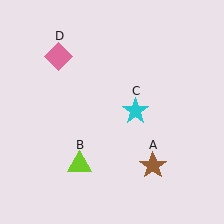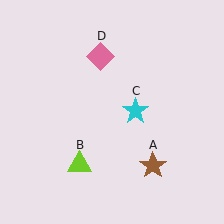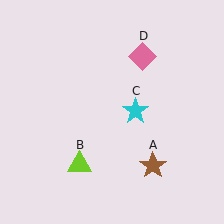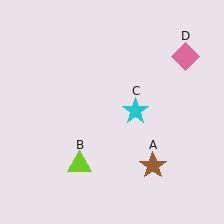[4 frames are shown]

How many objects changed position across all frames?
1 object changed position: pink diamond (object D).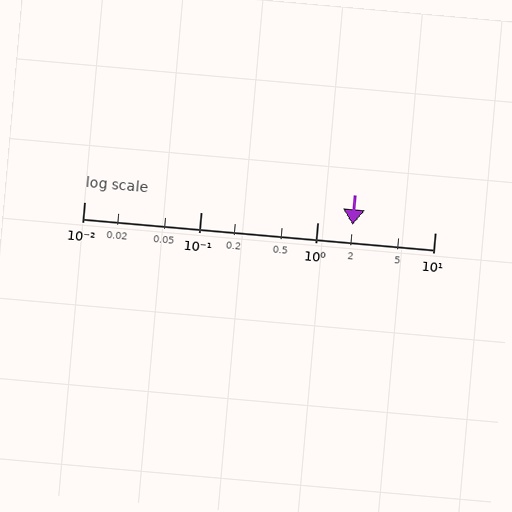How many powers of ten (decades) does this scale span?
The scale spans 3 decades, from 0.01 to 10.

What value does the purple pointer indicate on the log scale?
The pointer indicates approximately 2.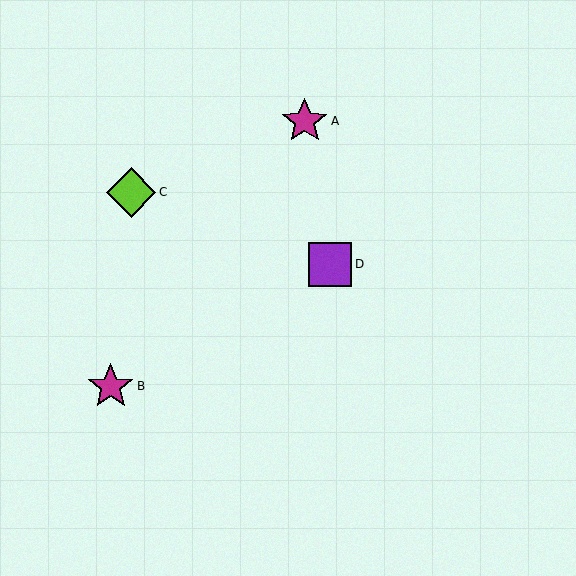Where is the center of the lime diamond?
The center of the lime diamond is at (131, 193).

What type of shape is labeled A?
Shape A is a magenta star.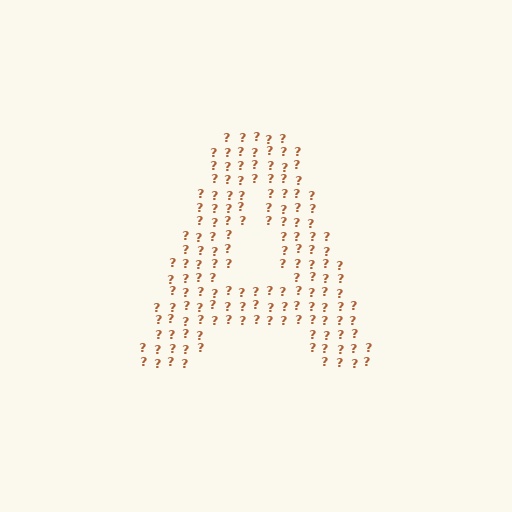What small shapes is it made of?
It is made of small question marks.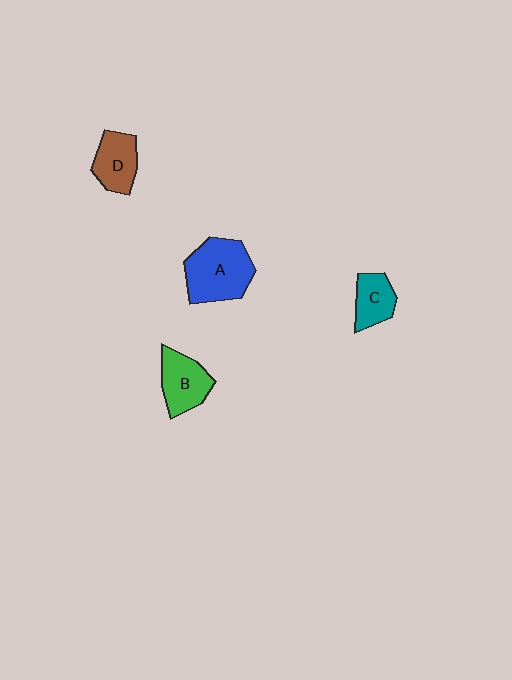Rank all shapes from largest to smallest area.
From largest to smallest: A (blue), B (green), D (brown), C (teal).